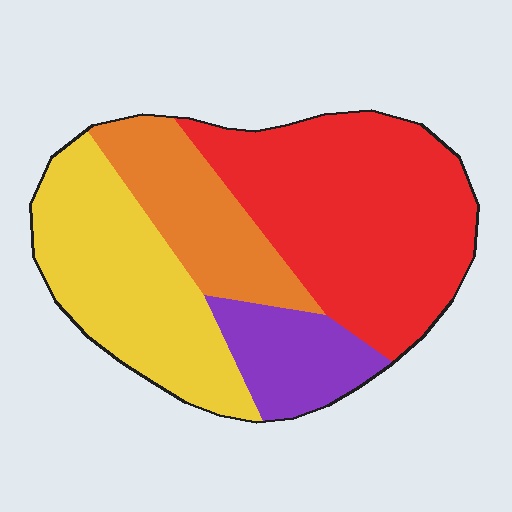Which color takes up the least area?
Purple, at roughly 10%.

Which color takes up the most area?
Red, at roughly 40%.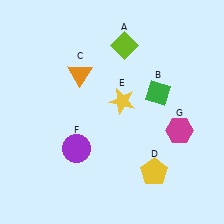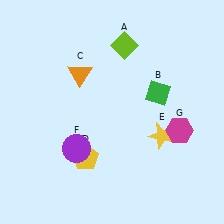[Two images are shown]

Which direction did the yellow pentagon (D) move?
The yellow pentagon (D) moved left.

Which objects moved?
The objects that moved are: the yellow pentagon (D), the yellow star (E).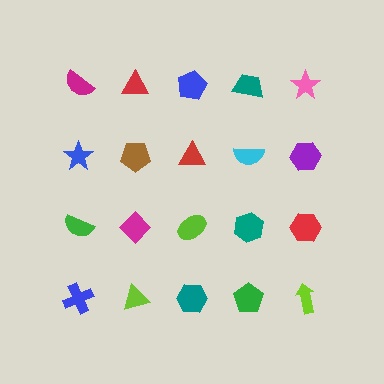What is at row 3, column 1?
A green semicircle.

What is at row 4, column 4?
A green pentagon.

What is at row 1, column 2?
A red triangle.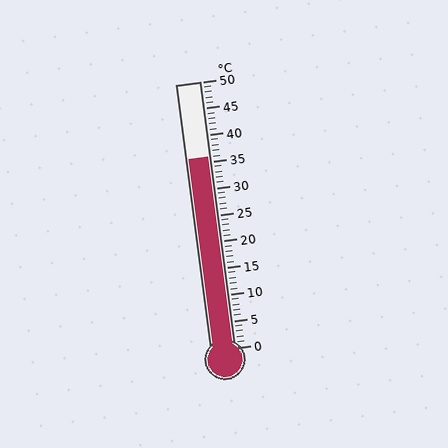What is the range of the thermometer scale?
The thermometer scale ranges from 0°C to 50°C.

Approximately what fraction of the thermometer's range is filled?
The thermometer is filled to approximately 70% of its range.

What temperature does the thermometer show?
The thermometer shows approximately 36°C.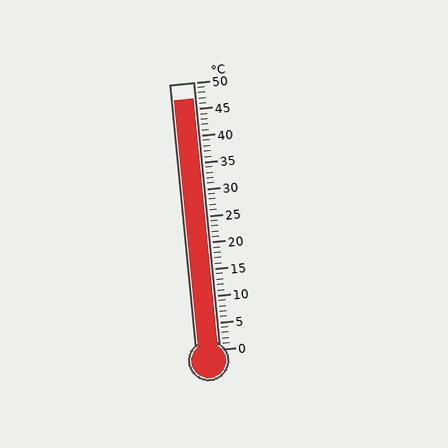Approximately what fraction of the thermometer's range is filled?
The thermometer is filled to approximately 95% of its range.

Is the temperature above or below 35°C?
The temperature is above 35°C.